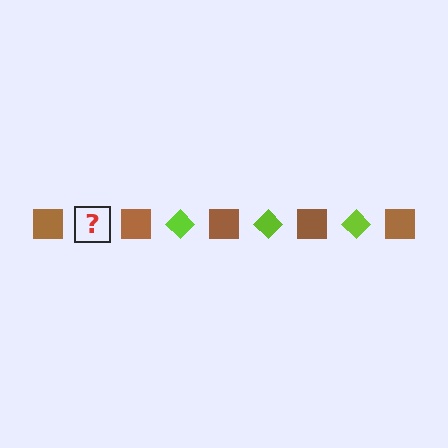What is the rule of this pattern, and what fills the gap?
The rule is that the pattern alternates between brown square and lime diamond. The gap should be filled with a lime diamond.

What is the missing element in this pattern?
The missing element is a lime diamond.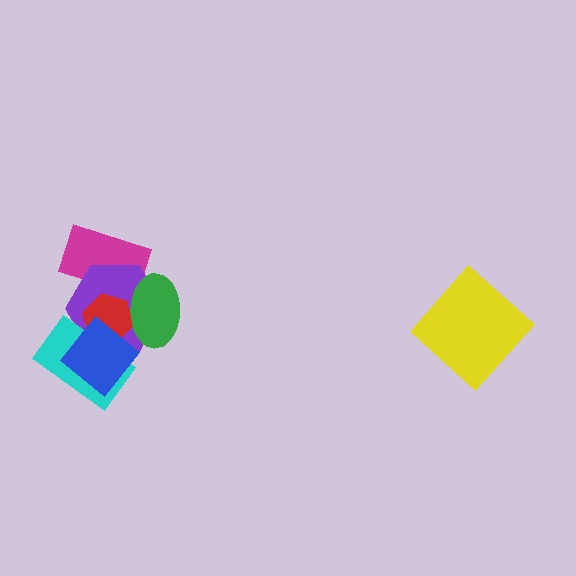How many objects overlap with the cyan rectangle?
3 objects overlap with the cyan rectangle.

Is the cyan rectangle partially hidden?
Yes, it is partially covered by another shape.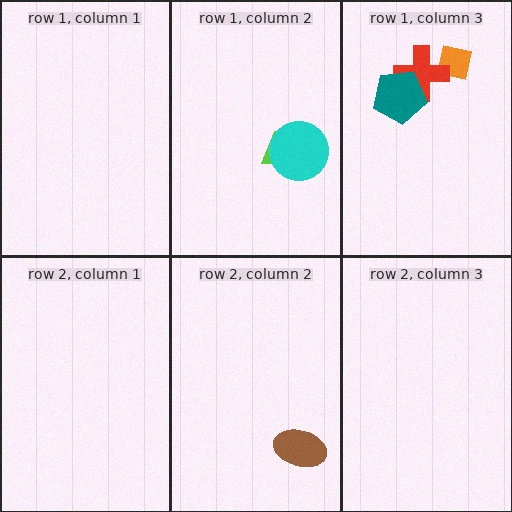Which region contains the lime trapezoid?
The row 1, column 2 region.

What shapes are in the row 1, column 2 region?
The lime trapezoid, the cyan circle.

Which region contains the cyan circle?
The row 1, column 2 region.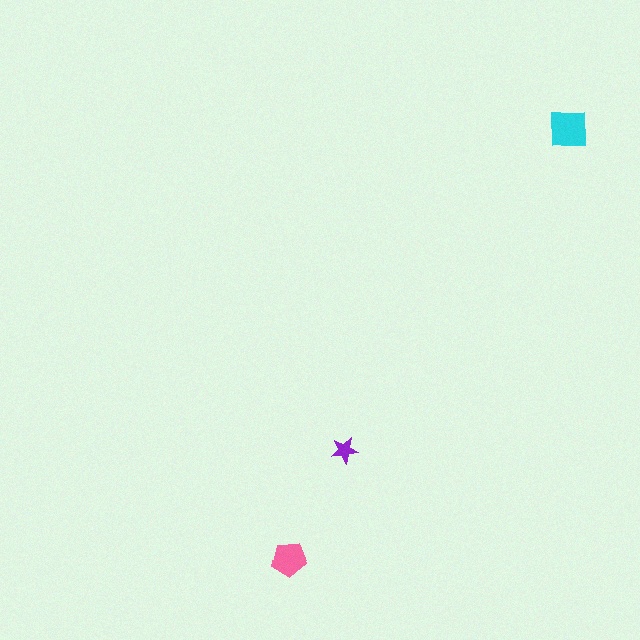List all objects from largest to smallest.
The cyan square, the pink pentagon, the purple star.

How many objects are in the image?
There are 3 objects in the image.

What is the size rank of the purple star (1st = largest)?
3rd.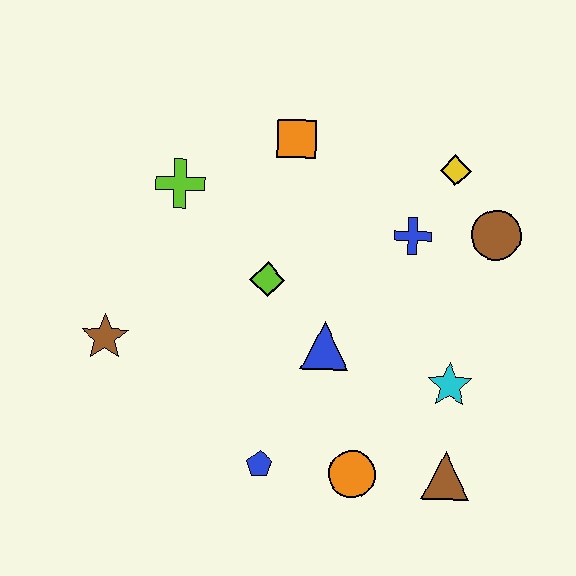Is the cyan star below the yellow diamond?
Yes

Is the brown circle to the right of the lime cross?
Yes